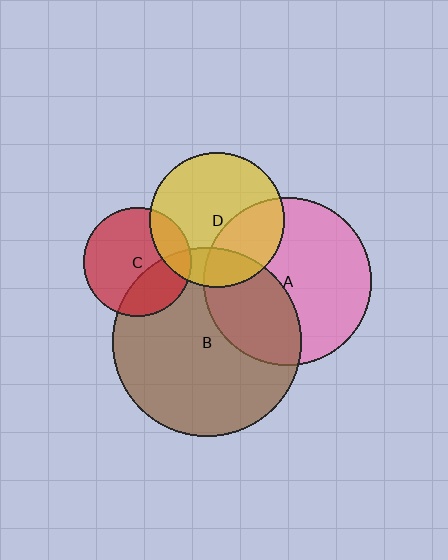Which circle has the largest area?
Circle B (brown).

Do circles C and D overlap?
Yes.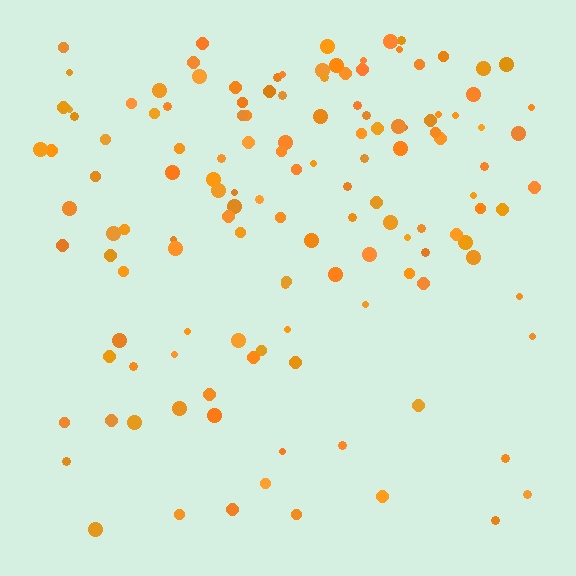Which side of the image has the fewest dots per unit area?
The bottom.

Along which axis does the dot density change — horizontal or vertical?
Vertical.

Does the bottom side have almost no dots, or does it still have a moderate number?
Still a moderate number, just noticeably fewer than the top.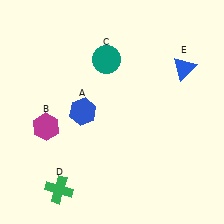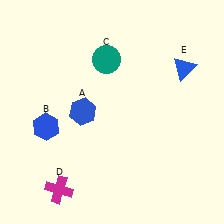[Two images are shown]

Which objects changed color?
B changed from magenta to blue. D changed from green to magenta.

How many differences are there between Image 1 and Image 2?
There are 2 differences between the two images.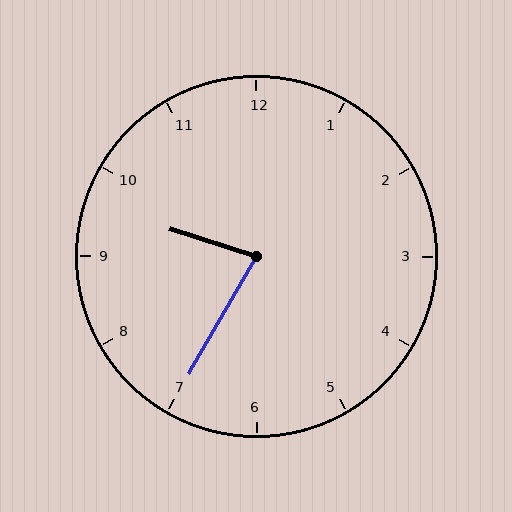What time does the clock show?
9:35.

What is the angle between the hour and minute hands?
Approximately 78 degrees.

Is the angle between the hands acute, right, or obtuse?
It is acute.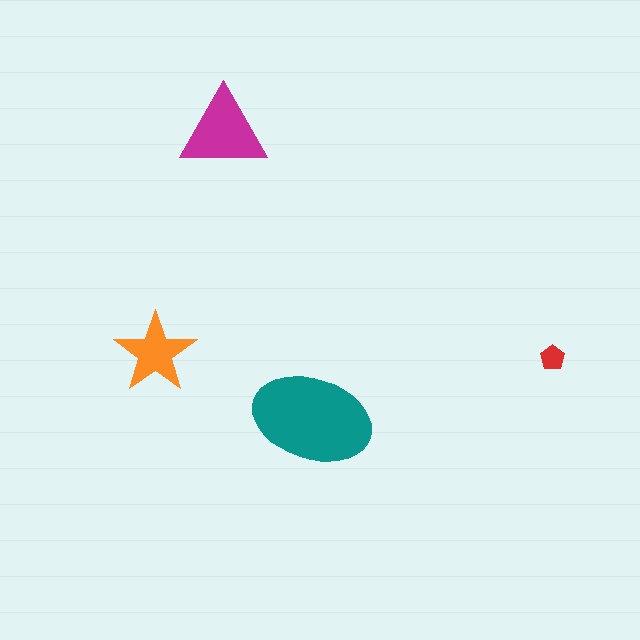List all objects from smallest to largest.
The red pentagon, the orange star, the magenta triangle, the teal ellipse.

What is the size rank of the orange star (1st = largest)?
3rd.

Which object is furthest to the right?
The red pentagon is rightmost.